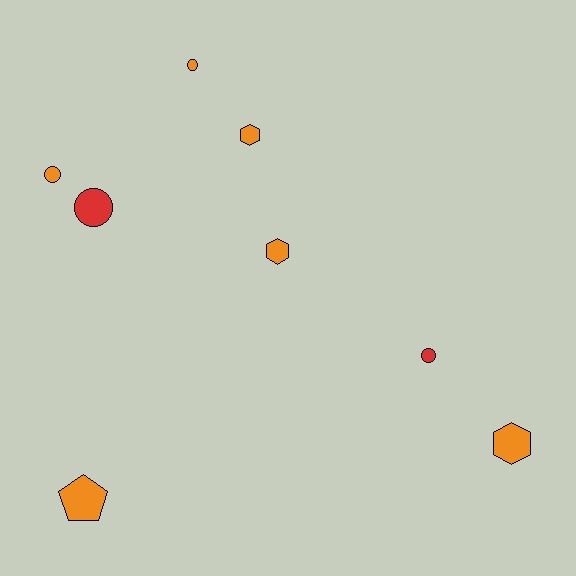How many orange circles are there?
There are 2 orange circles.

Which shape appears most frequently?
Circle, with 4 objects.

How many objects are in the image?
There are 8 objects.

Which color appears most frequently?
Orange, with 6 objects.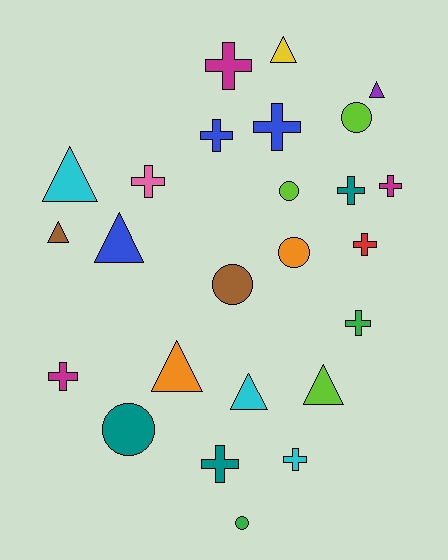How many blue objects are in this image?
There are 3 blue objects.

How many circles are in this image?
There are 6 circles.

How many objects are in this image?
There are 25 objects.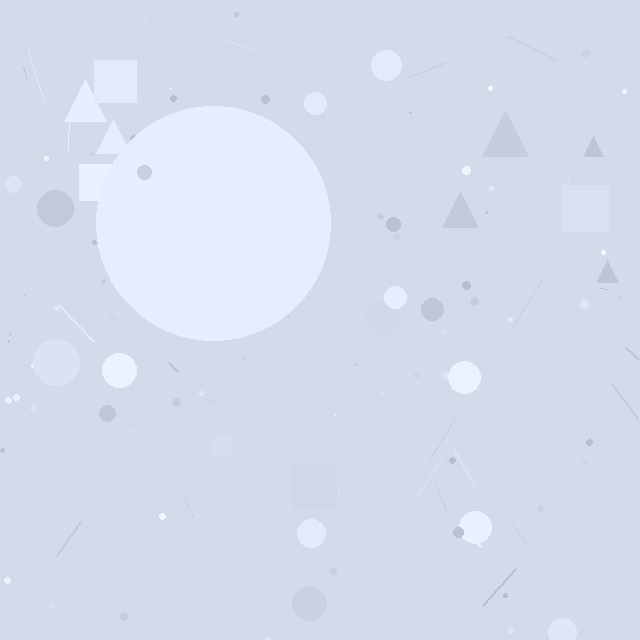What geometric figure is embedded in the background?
A circle is embedded in the background.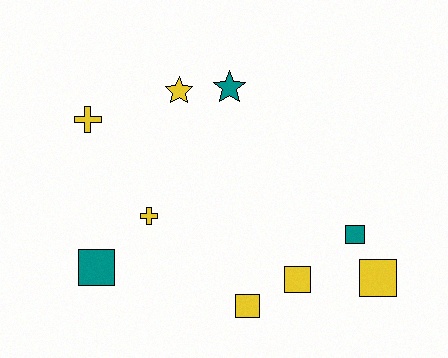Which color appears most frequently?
Yellow, with 6 objects.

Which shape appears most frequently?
Square, with 5 objects.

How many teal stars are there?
There is 1 teal star.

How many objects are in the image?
There are 9 objects.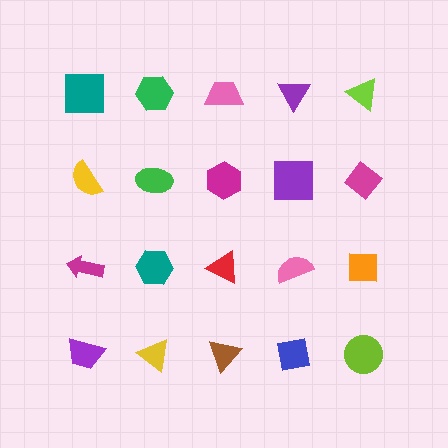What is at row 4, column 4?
A blue square.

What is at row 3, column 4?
A pink semicircle.